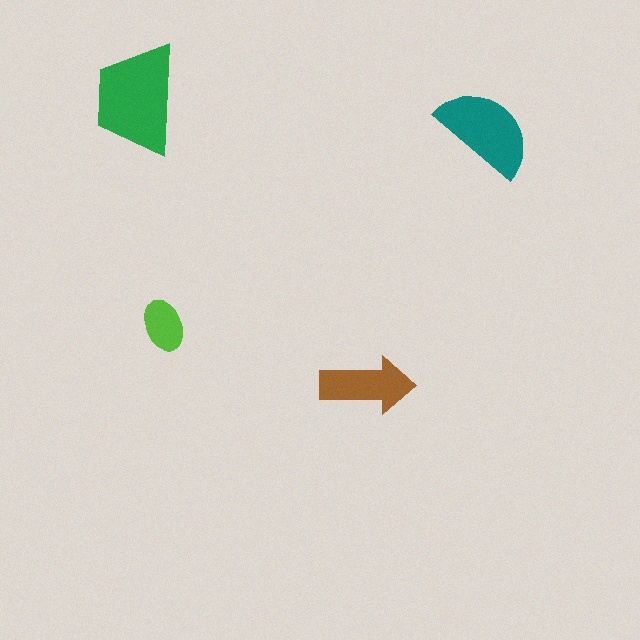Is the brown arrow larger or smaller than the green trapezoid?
Smaller.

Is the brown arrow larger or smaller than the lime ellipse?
Larger.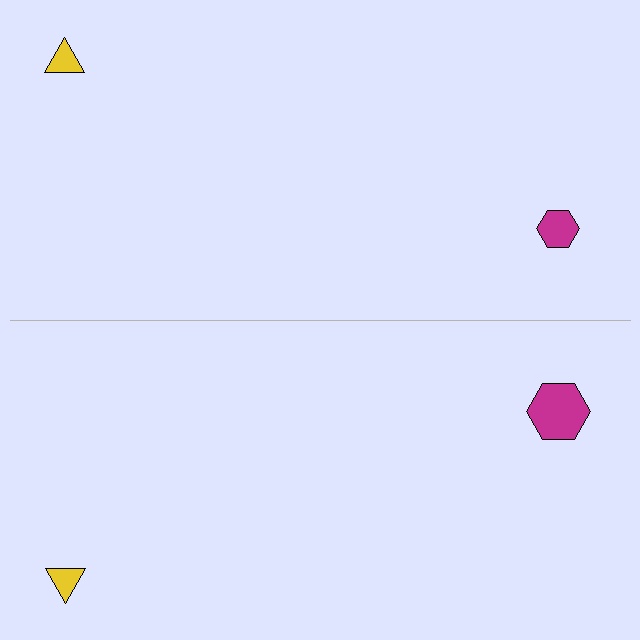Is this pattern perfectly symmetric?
No, the pattern is not perfectly symmetric. The magenta hexagon on the bottom side has a different size than its mirror counterpart.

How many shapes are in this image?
There are 4 shapes in this image.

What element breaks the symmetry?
The magenta hexagon on the bottom side has a different size than its mirror counterpart.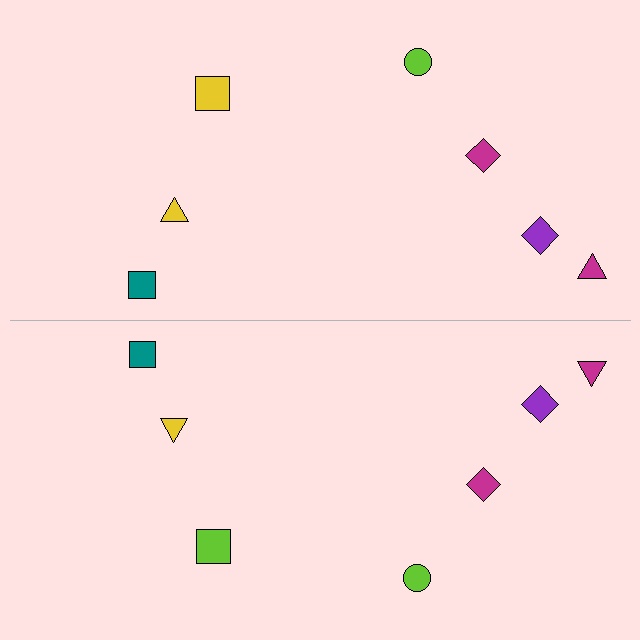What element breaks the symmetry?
The lime square on the bottom side breaks the symmetry — its mirror counterpart is yellow.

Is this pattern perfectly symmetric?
No, the pattern is not perfectly symmetric. The lime square on the bottom side breaks the symmetry — its mirror counterpart is yellow.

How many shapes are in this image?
There are 14 shapes in this image.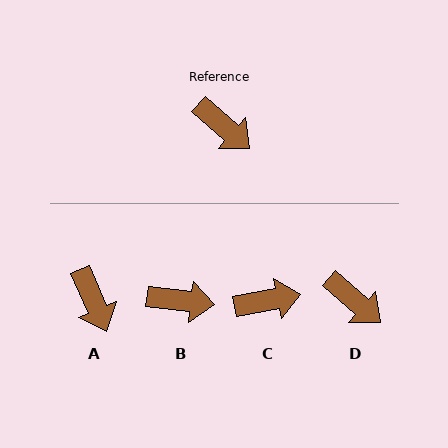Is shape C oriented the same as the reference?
No, it is off by about 52 degrees.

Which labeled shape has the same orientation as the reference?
D.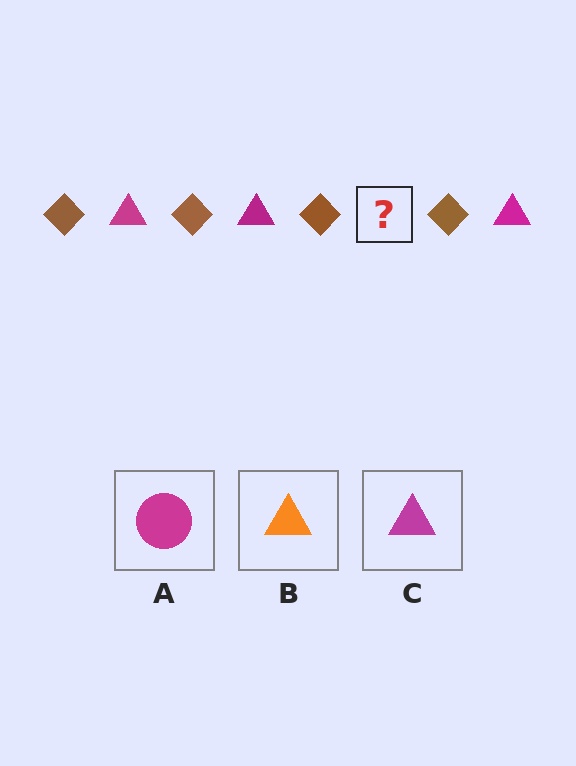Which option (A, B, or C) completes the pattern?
C.